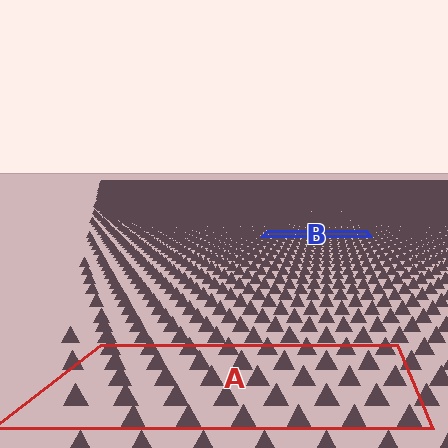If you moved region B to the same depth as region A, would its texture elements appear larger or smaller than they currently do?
They would appear larger. At a closer depth, the same texture elements are projected at a bigger on-screen size.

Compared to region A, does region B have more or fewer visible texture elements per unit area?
Region B has more texture elements per unit area — they are packed more densely because it is farther away.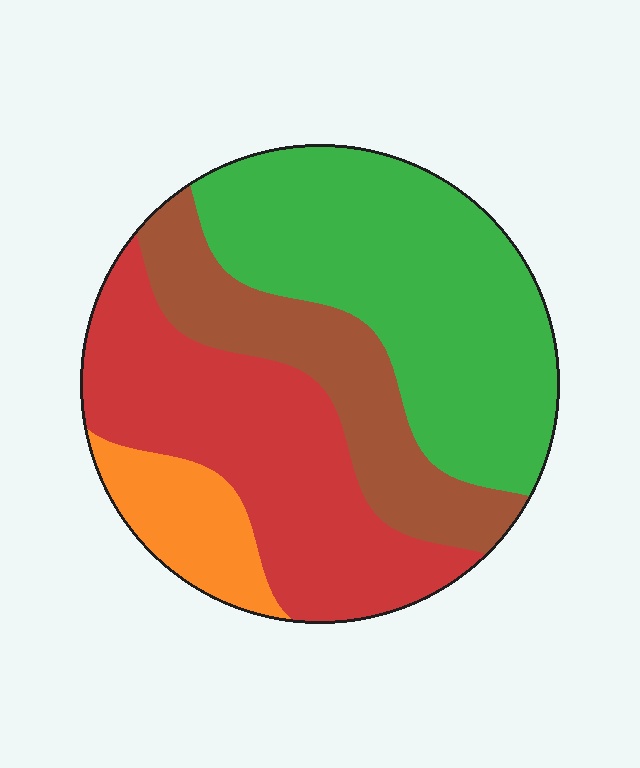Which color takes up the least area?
Orange, at roughly 10%.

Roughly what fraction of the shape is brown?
Brown takes up about one fifth (1/5) of the shape.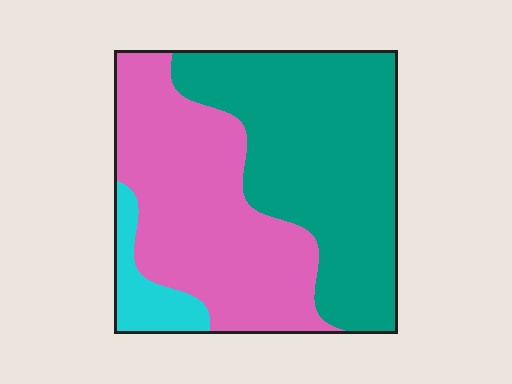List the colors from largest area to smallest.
From largest to smallest: teal, pink, cyan.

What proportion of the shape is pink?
Pink covers around 45% of the shape.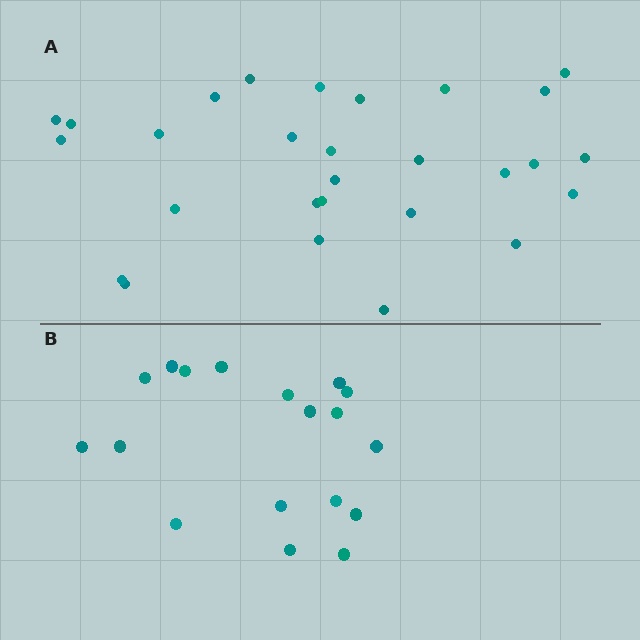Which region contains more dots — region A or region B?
Region A (the top region) has more dots.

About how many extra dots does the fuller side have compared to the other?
Region A has roughly 10 or so more dots than region B.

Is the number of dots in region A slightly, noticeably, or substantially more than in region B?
Region A has substantially more. The ratio is roughly 1.6 to 1.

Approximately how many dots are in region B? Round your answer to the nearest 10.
About 20 dots. (The exact count is 18, which rounds to 20.)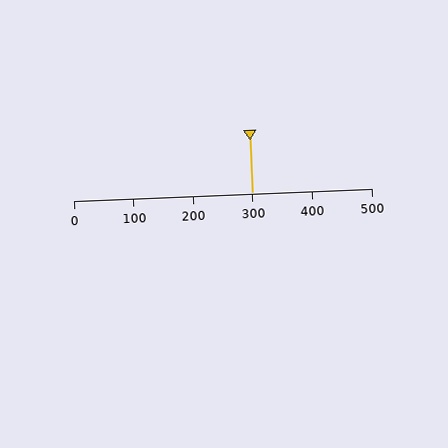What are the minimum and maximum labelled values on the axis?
The axis runs from 0 to 500.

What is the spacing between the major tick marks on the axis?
The major ticks are spaced 100 apart.